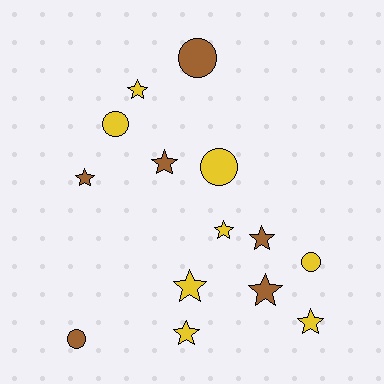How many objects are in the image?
There are 14 objects.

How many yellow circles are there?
There are 3 yellow circles.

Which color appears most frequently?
Yellow, with 8 objects.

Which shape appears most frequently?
Star, with 9 objects.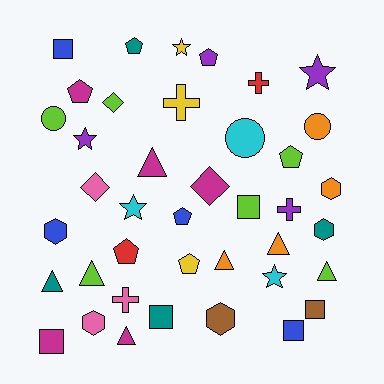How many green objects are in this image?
There are no green objects.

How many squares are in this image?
There are 6 squares.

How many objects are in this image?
There are 40 objects.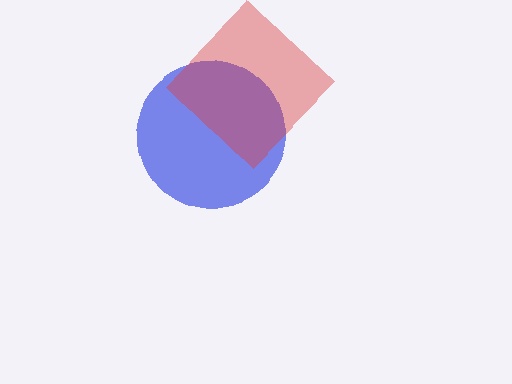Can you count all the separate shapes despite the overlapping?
Yes, there are 2 separate shapes.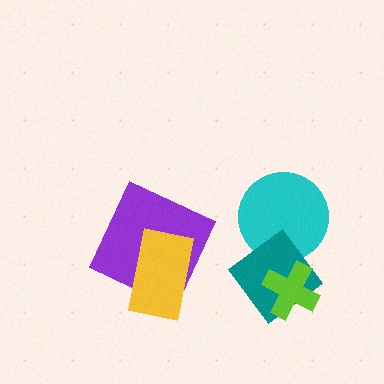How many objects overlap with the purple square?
1 object overlaps with the purple square.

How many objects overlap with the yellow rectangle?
1 object overlaps with the yellow rectangle.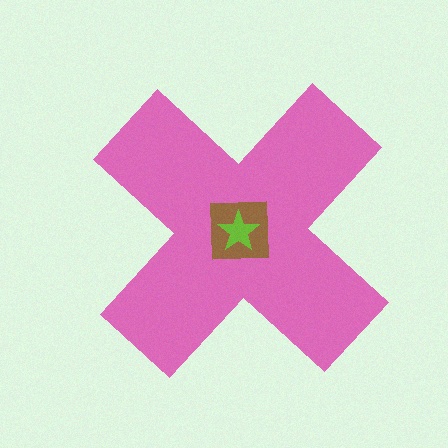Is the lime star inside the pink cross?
Yes.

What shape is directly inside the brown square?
The lime star.